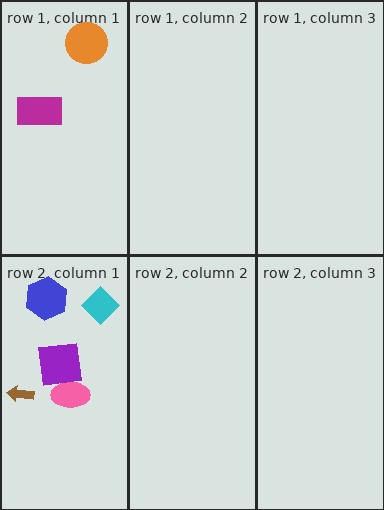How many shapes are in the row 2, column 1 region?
5.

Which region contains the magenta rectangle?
The row 1, column 1 region.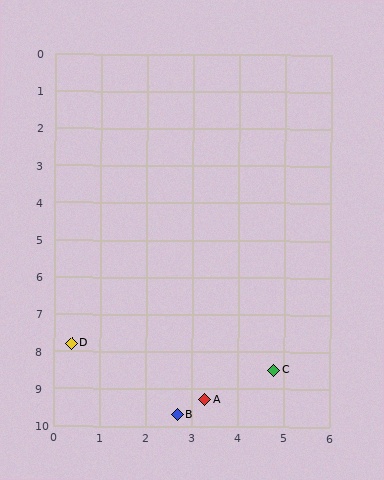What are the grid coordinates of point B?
Point B is at approximately (2.7, 9.7).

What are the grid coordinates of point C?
Point C is at approximately (4.8, 8.5).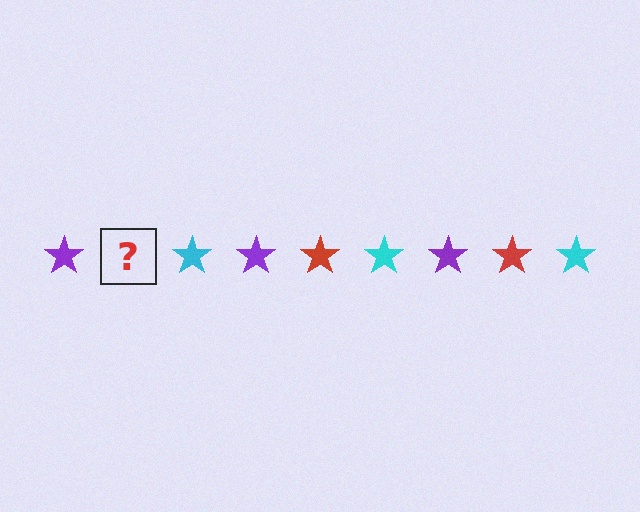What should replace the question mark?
The question mark should be replaced with a red star.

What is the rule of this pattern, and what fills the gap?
The rule is that the pattern cycles through purple, red, cyan stars. The gap should be filled with a red star.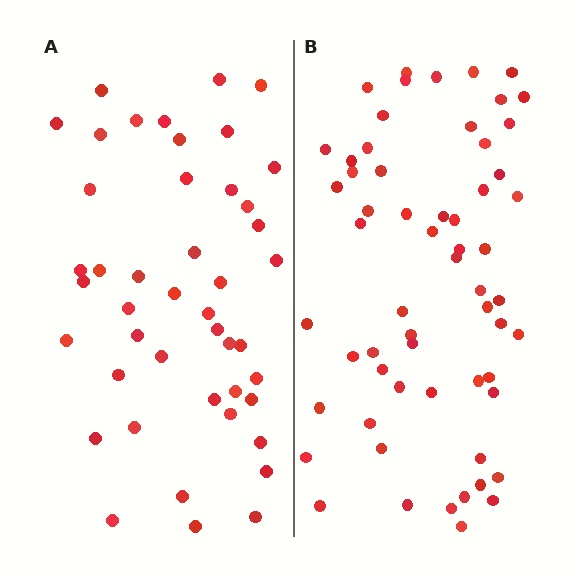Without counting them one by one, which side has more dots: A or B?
Region B (the right region) has more dots.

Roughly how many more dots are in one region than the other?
Region B has approximately 15 more dots than region A.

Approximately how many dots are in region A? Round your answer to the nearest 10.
About 40 dots. (The exact count is 45, which rounds to 40.)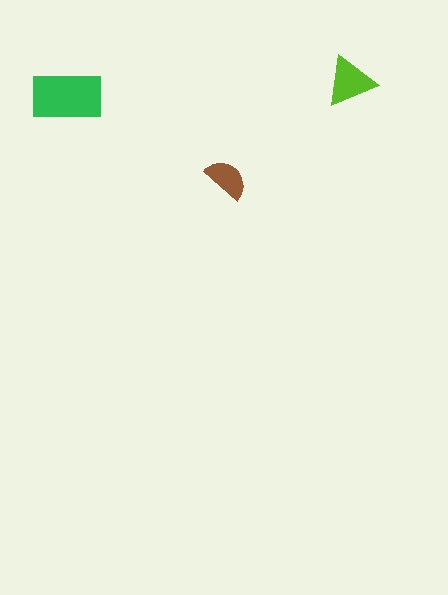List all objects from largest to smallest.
The green rectangle, the lime triangle, the brown semicircle.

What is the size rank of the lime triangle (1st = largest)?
2nd.